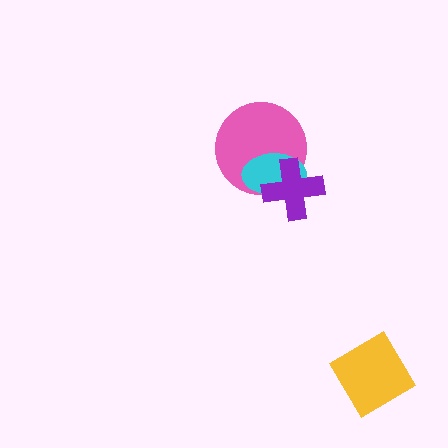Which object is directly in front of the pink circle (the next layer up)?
The cyan ellipse is directly in front of the pink circle.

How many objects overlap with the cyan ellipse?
2 objects overlap with the cyan ellipse.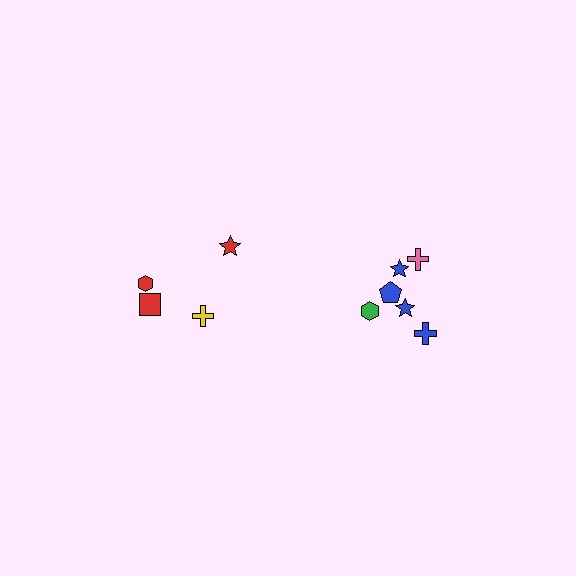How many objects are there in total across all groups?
There are 10 objects.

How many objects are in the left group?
There are 4 objects.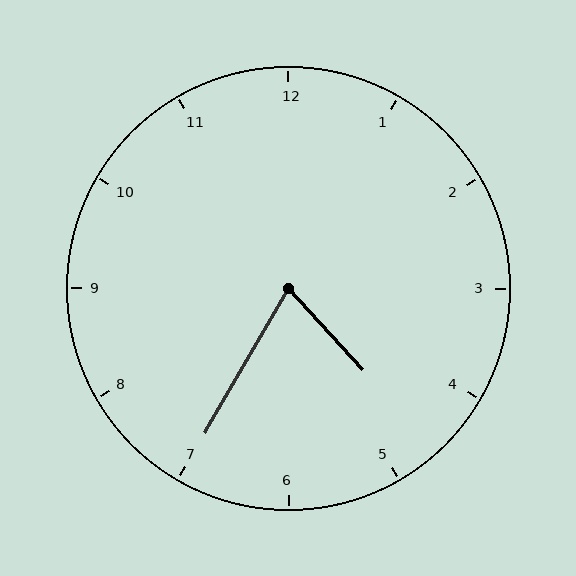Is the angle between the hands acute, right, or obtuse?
It is acute.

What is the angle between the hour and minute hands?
Approximately 72 degrees.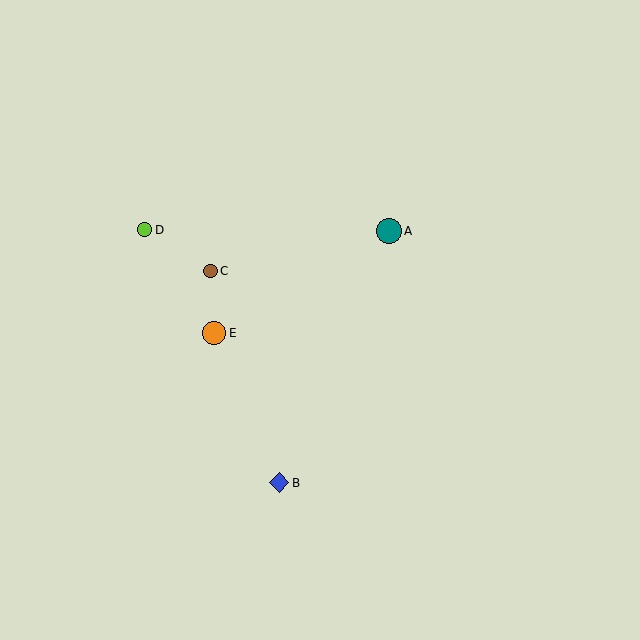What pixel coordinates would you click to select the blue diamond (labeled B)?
Click at (279, 483) to select the blue diamond B.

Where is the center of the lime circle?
The center of the lime circle is at (145, 230).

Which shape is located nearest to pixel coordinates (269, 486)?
The blue diamond (labeled B) at (279, 483) is nearest to that location.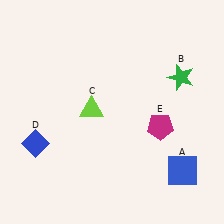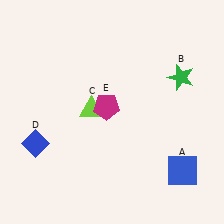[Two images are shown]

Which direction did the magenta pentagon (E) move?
The magenta pentagon (E) moved left.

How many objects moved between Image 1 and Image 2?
1 object moved between the two images.